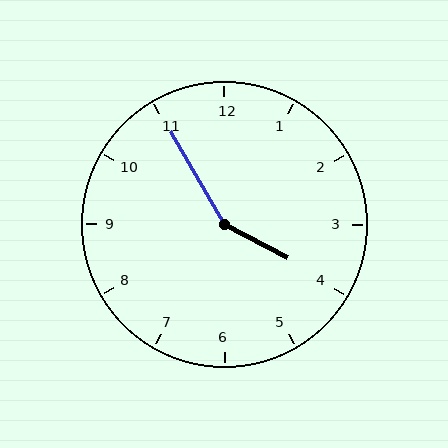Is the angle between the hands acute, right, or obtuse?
It is obtuse.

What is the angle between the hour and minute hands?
Approximately 148 degrees.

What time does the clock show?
3:55.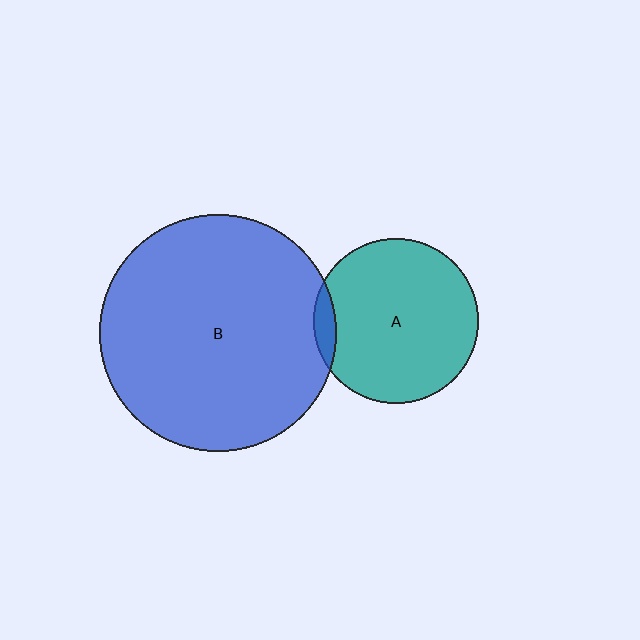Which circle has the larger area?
Circle B (blue).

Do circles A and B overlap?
Yes.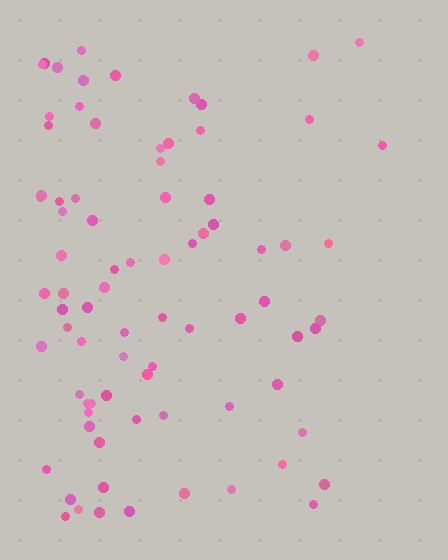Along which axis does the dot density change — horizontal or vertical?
Horizontal.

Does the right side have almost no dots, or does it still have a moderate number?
Still a moderate number, just noticeably fewer than the left.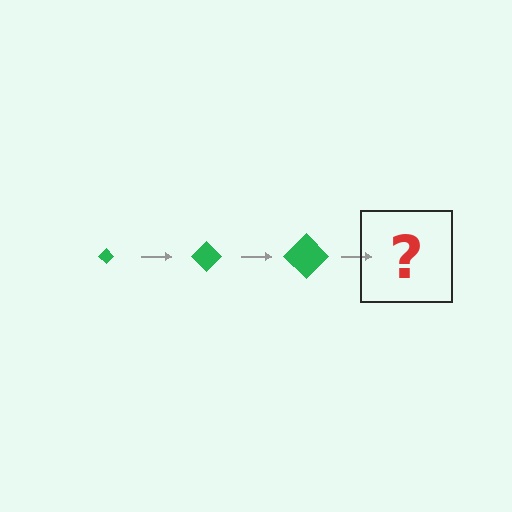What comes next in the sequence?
The next element should be a green diamond, larger than the previous one.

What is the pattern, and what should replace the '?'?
The pattern is that the diamond gets progressively larger each step. The '?' should be a green diamond, larger than the previous one.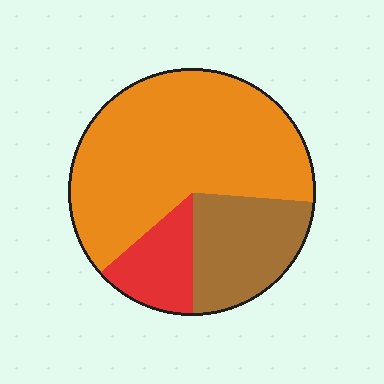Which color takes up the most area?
Orange, at roughly 65%.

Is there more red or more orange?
Orange.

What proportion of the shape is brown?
Brown covers 23% of the shape.